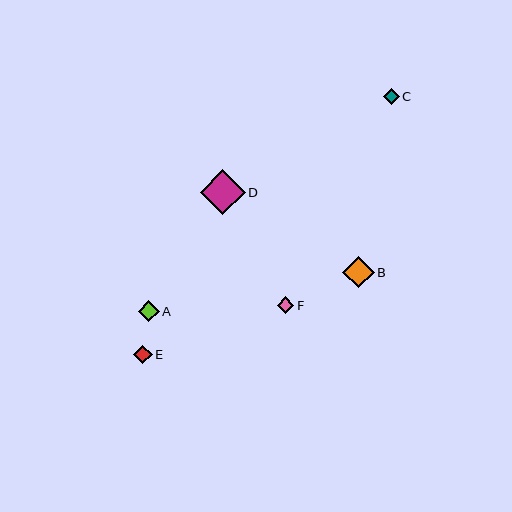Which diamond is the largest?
Diamond D is the largest with a size of approximately 45 pixels.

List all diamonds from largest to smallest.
From largest to smallest: D, B, A, E, F, C.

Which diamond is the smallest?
Diamond C is the smallest with a size of approximately 16 pixels.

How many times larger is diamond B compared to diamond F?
Diamond B is approximately 1.9 times the size of diamond F.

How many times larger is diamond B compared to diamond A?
Diamond B is approximately 1.5 times the size of diamond A.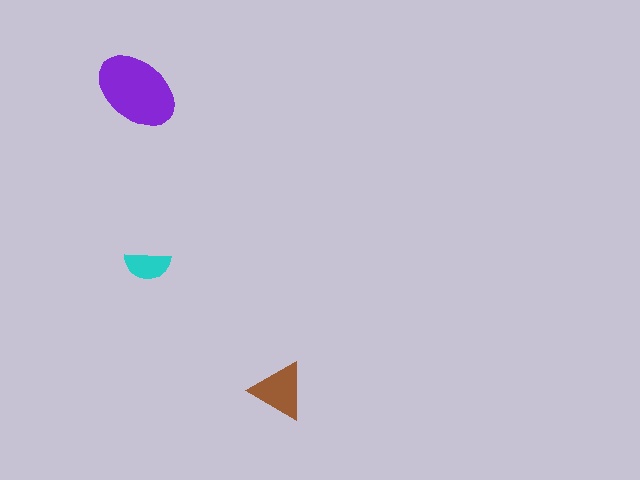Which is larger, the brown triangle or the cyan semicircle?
The brown triangle.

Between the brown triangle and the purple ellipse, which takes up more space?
The purple ellipse.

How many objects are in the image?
There are 3 objects in the image.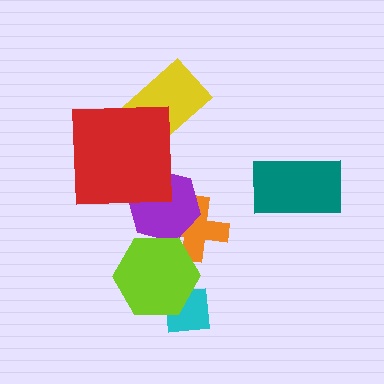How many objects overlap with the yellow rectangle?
1 object overlaps with the yellow rectangle.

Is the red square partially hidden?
No, no other shape covers it.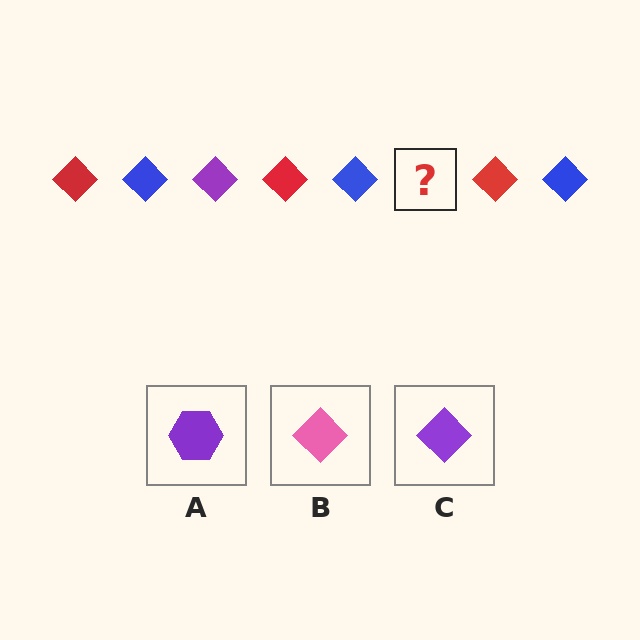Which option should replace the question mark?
Option C.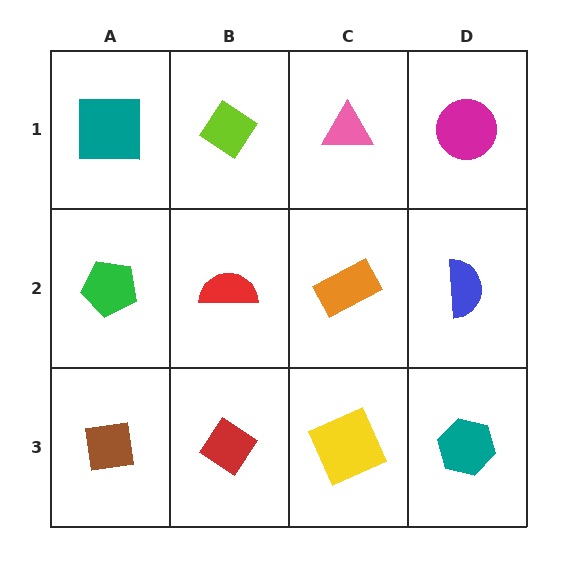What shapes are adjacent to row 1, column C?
An orange rectangle (row 2, column C), a lime diamond (row 1, column B), a magenta circle (row 1, column D).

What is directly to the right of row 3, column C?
A teal hexagon.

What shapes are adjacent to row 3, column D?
A blue semicircle (row 2, column D), a yellow square (row 3, column C).